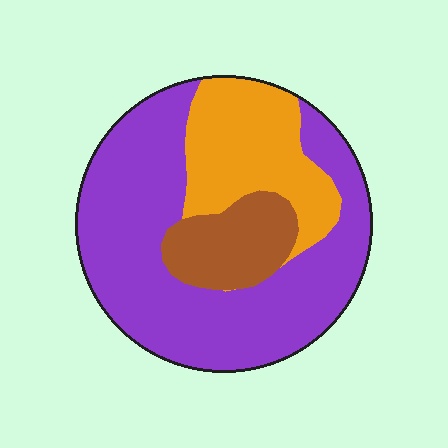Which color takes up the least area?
Brown, at roughly 15%.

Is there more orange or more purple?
Purple.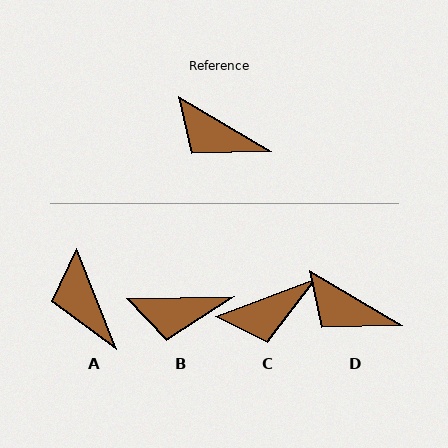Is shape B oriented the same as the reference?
No, it is off by about 32 degrees.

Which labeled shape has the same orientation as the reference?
D.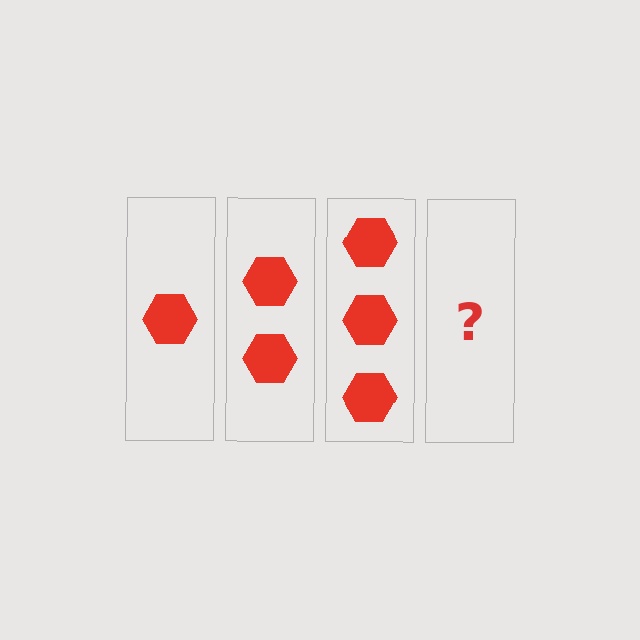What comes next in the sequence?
The next element should be 4 hexagons.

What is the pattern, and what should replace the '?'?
The pattern is that each step adds one more hexagon. The '?' should be 4 hexagons.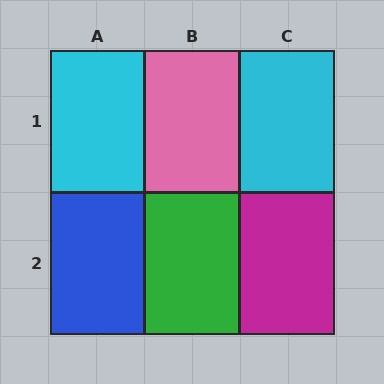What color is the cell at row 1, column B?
Pink.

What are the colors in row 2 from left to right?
Blue, green, magenta.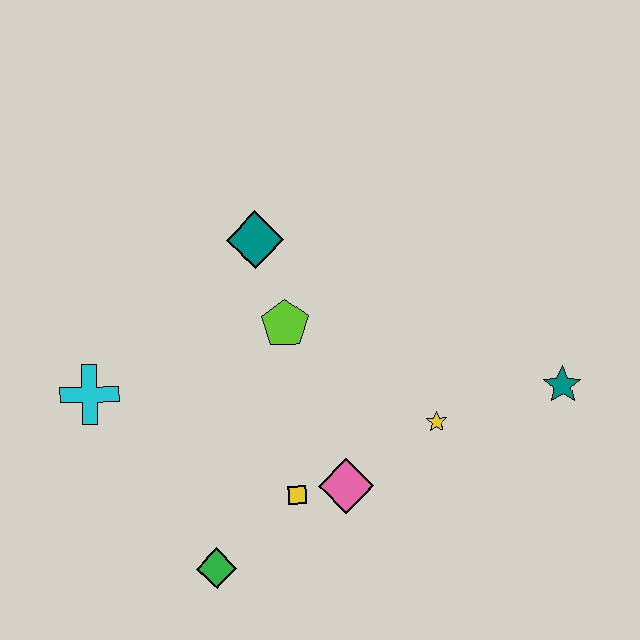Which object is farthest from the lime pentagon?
The teal star is farthest from the lime pentagon.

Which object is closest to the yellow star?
The pink diamond is closest to the yellow star.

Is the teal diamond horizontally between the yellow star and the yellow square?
No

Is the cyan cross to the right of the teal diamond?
No